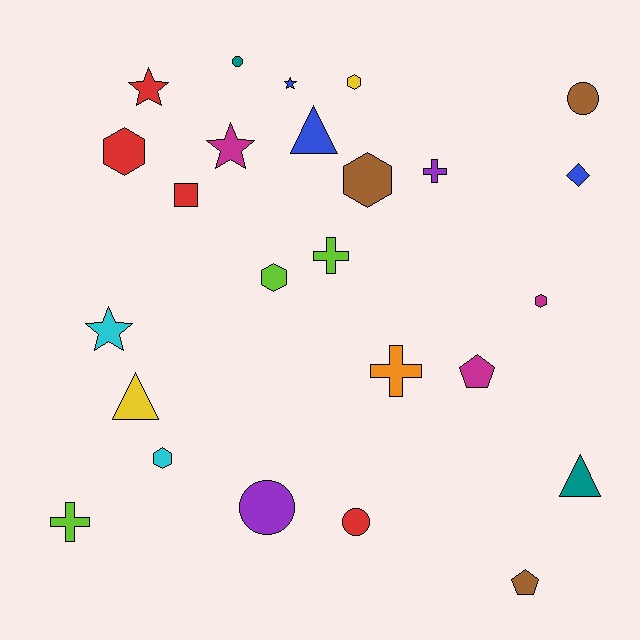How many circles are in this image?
There are 4 circles.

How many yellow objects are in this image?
There are 2 yellow objects.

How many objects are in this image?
There are 25 objects.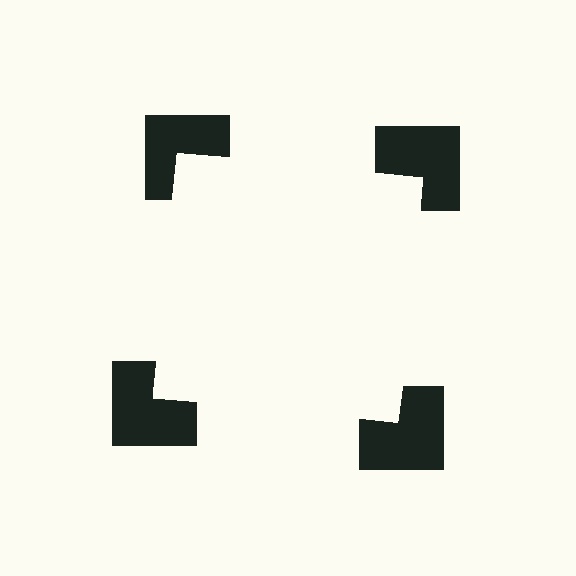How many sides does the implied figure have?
4 sides.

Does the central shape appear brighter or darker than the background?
It typically appears slightly brighter than the background, even though no actual brightness change is drawn.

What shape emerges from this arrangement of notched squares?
An illusory square — its edges are inferred from the aligned wedge cuts in the notched squares, not physically drawn.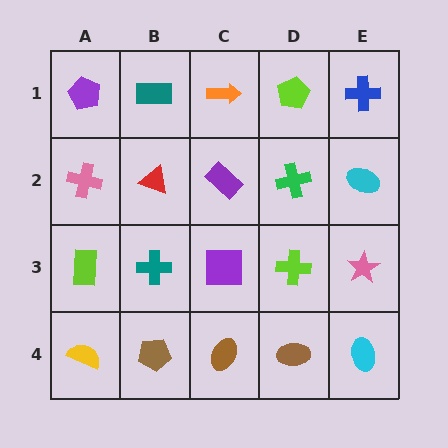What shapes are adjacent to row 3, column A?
A pink cross (row 2, column A), a yellow semicircle (row 4, column A), a teal cross (row 3, column B).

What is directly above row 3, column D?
A green cross.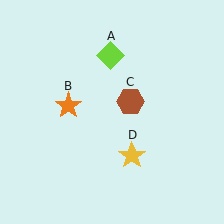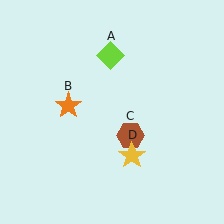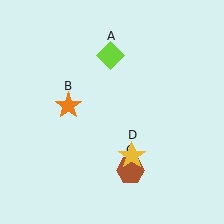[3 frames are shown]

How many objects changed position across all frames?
1 object changed position: brown hexagon (object C).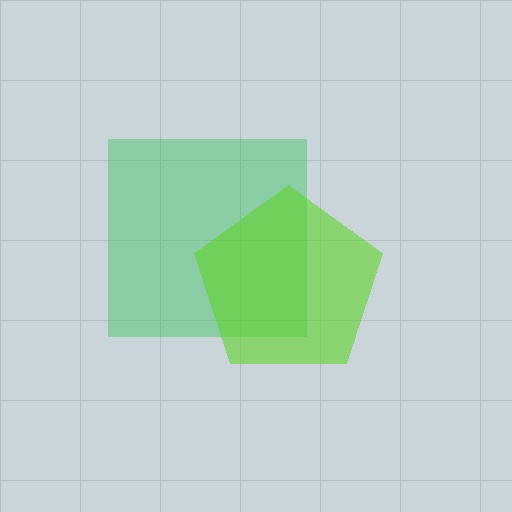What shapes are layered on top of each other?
The layered shapes are: a green square, a lime pentagon.